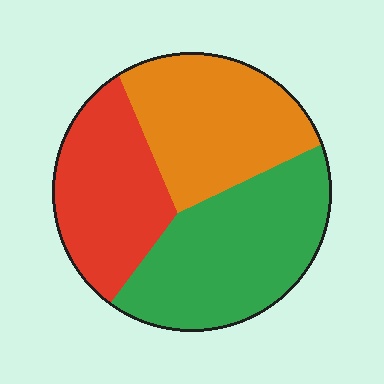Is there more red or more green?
Green.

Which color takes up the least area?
Red, at roughly 30%.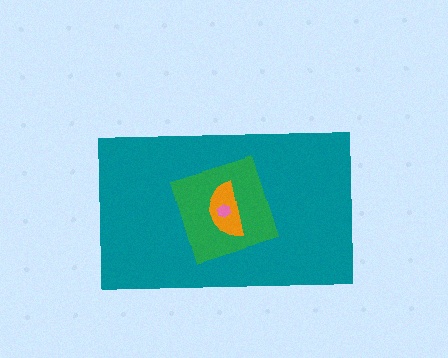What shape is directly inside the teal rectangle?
The green diamond.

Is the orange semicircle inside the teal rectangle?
Yes.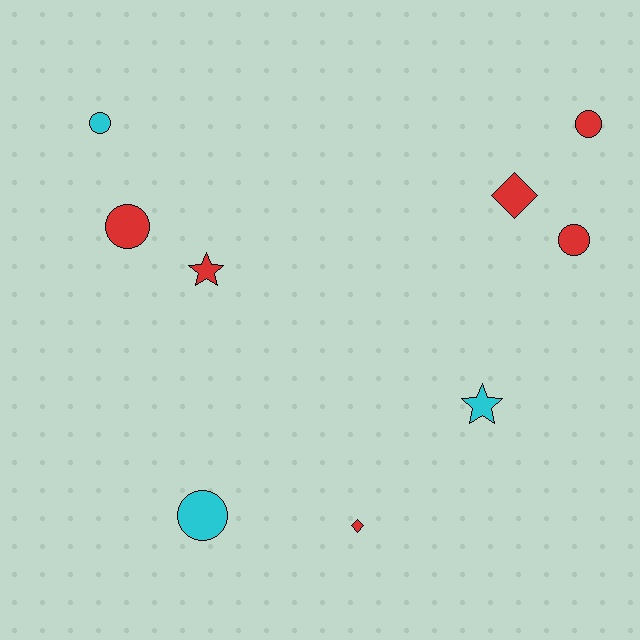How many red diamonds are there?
There are 2 red diamonds.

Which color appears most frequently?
Red, with 6 objects.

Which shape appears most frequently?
Circle, with 5 objects.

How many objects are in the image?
There are 9 objects.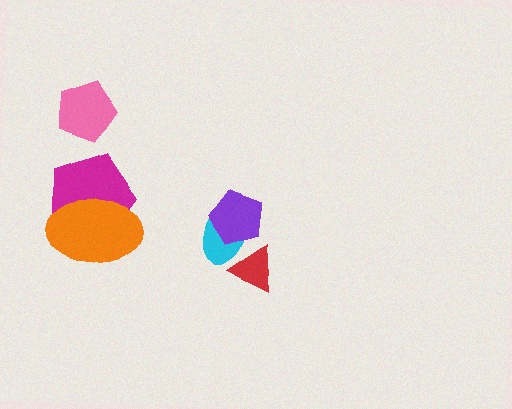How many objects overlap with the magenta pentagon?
1 object overlaps with the magenta pentagon.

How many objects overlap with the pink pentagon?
0 objects overlap with the pink pentagon.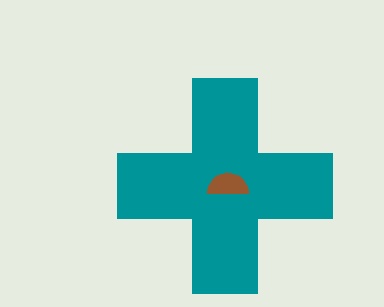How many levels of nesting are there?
2.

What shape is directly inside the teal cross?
The brown semicircle.